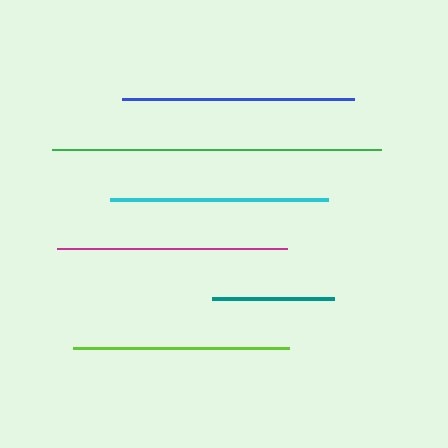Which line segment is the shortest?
The teal line is the shortest at approximately 123 pixels.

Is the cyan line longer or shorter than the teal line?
The cyan line is longer than the teal line.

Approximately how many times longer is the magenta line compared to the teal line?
The magenta line is approximately 1.9 times the length of the teal line.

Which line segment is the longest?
The green line is the longest at approximately 329 pixels.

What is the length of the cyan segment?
The cyan segment is approximately 218 pixels long.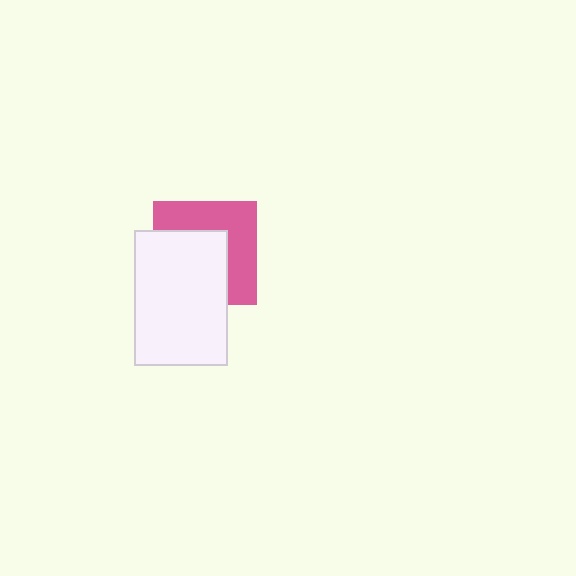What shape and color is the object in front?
The object in front is a white rectangle.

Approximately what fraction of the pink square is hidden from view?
Roughly 52% of the pink square is hidden behind the white rectangle.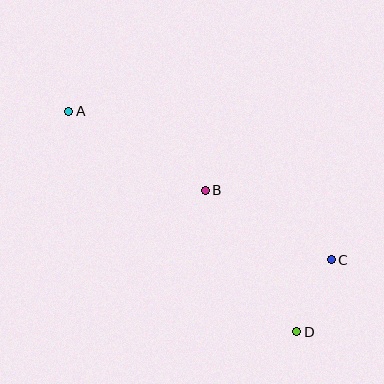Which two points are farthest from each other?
Points A and D are farthest from each other.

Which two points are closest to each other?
Points C and D are closest to each other.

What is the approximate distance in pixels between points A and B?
The distance between A and B is approximately 158 pixels.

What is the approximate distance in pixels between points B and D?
The distance between B and D is approximately 168 pixels.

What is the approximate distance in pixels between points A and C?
The distance between A and C is approximately 301 pixels.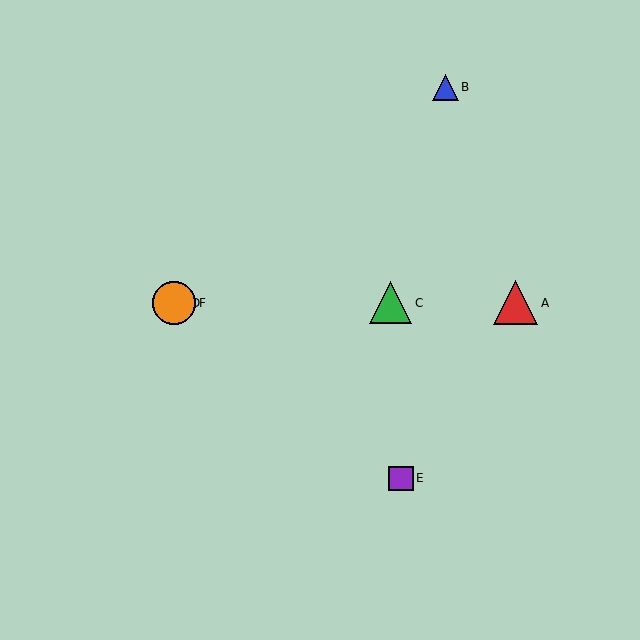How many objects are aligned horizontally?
4 objects (A, C, D, F) are aligned horizontally.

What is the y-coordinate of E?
Object E is at y≈478.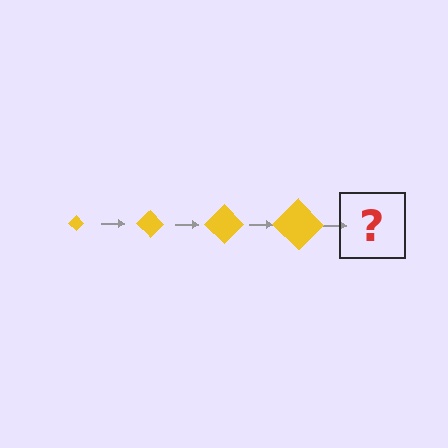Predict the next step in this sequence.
The next step is a yellow diamond, larger than the previous one.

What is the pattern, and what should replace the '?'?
The pattern is that the diamond gets progressively larger each step. The '?' should be a yellow diamond, larger than the previous one.